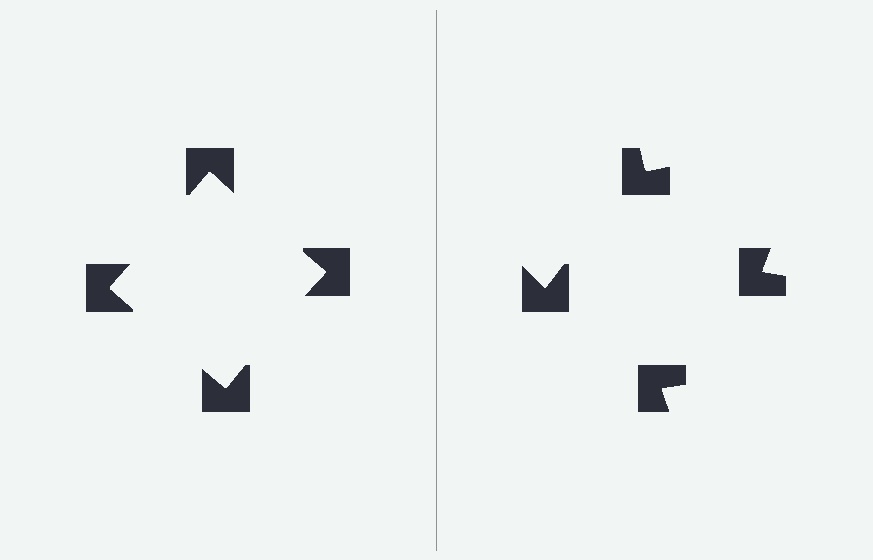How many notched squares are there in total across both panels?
8 — 4 on each side.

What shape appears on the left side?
An illusory square.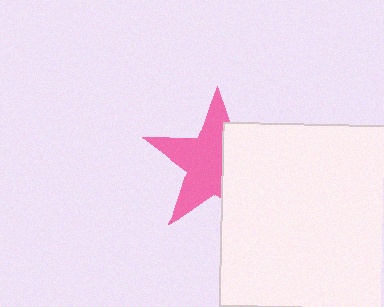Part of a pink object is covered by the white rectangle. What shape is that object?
It is a star.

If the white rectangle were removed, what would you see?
You would see the complete pink star.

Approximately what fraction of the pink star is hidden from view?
Roughly 41% of the pink star is hidden behind the white rectangle.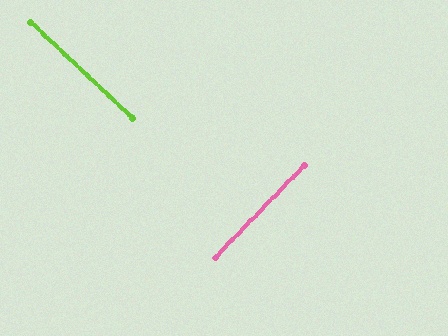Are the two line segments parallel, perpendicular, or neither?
Perpendicular — they meet at approximately 89°.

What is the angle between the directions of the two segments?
Approximately 89 degrees.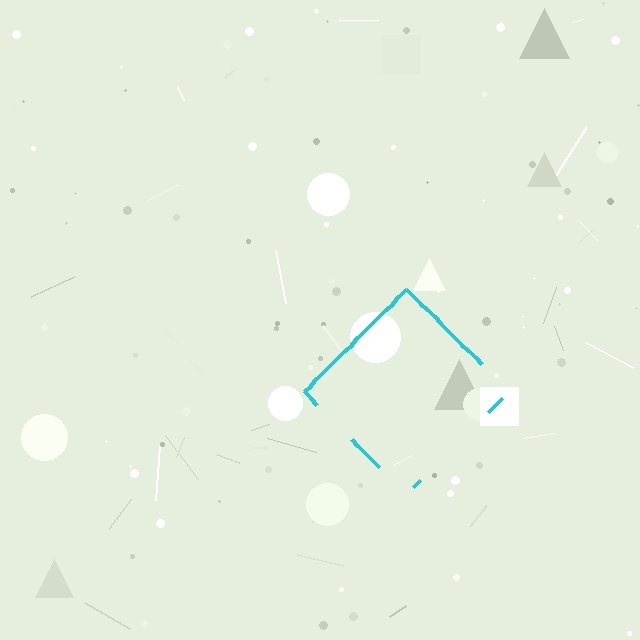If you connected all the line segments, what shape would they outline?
They would outline a diamond.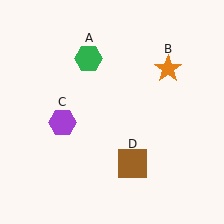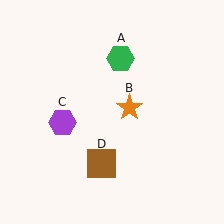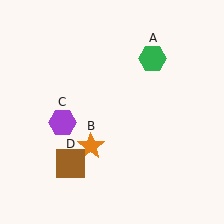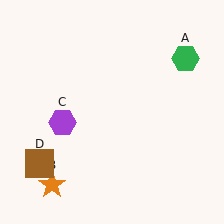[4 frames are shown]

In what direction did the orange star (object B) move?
The orange star (object B) moved down and to the left.